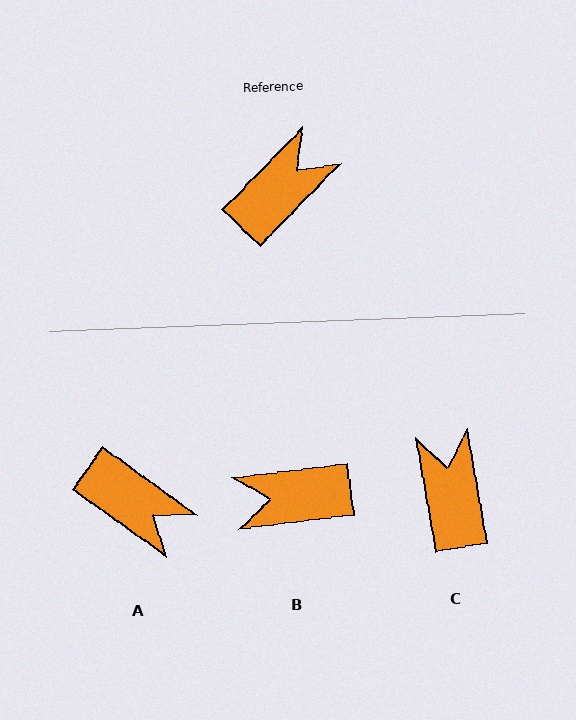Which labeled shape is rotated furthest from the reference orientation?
B, about 141 degrees away.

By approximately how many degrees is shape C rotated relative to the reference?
Approximately 54 degrees counter-clockwise.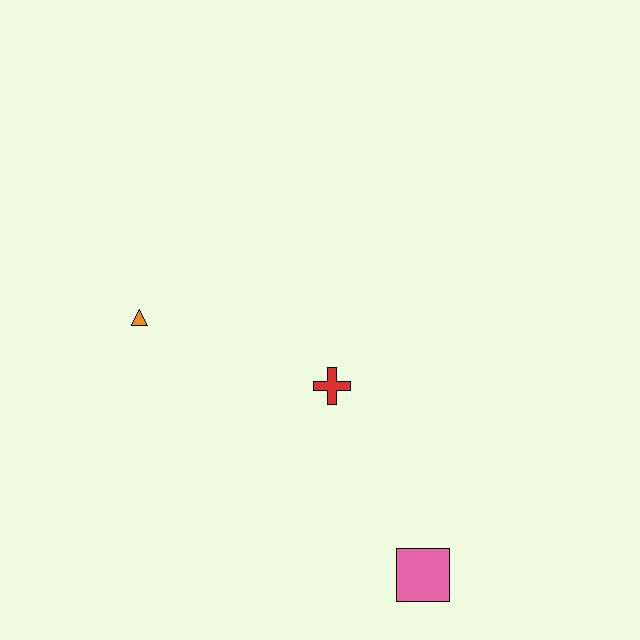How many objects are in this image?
There are 3 objects.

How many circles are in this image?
There are no circles.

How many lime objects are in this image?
There are no lime objects.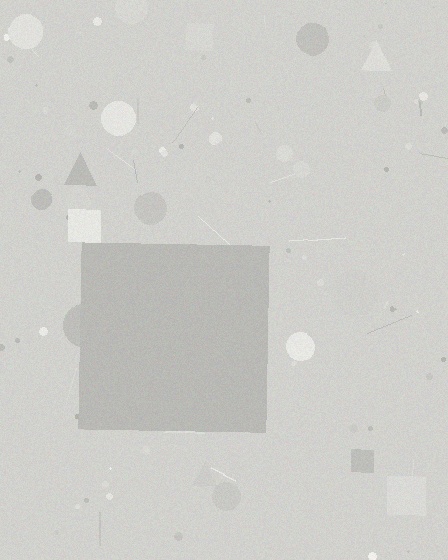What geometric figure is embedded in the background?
A square is embedded in the background.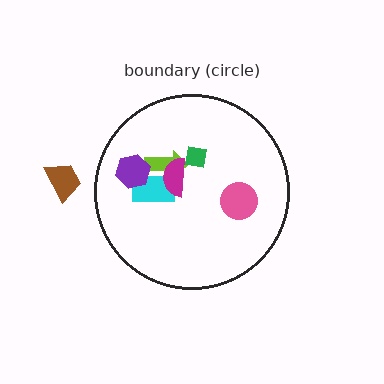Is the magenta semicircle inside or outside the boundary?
Inside.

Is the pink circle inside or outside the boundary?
Inside.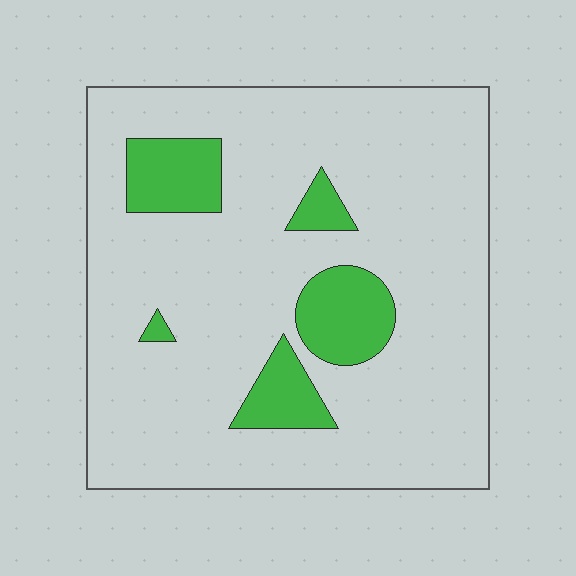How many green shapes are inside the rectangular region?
5.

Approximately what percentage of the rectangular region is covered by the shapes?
Approximately 15%.